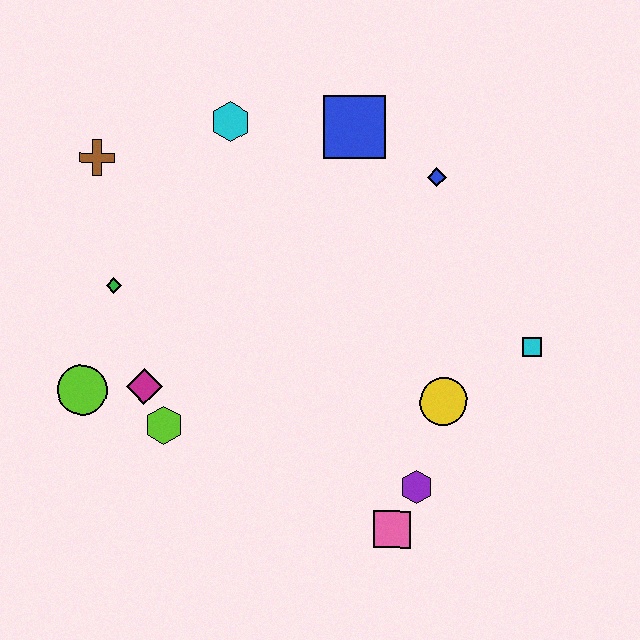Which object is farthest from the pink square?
The brown cross is farthest from the pink square.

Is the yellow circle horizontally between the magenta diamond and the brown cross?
No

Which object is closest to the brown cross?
The green diamond is closest to the brown cross.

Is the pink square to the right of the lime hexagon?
Yes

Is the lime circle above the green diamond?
No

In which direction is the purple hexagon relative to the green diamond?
The purple hexagon is to the right of the green diamond.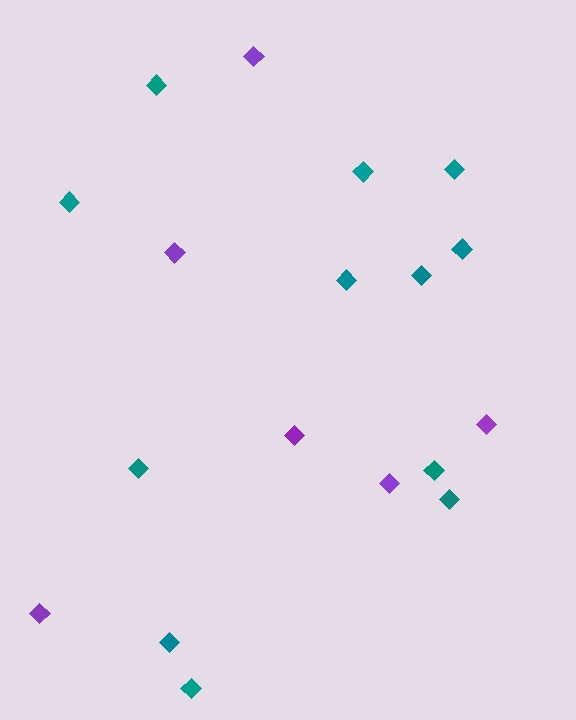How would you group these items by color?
There are 2 groups: one group of teal diamonds (12) and one group of purple diamonds (6).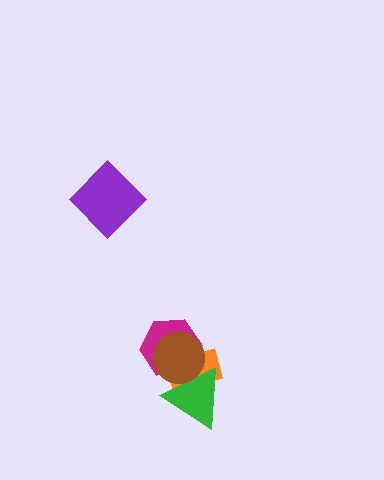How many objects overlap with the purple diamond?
0 objects overlap with the purple diamond.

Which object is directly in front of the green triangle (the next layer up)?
The magenta hexagon is directly in front of the green triangle.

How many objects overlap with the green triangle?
3 objects overlap with the green triangle.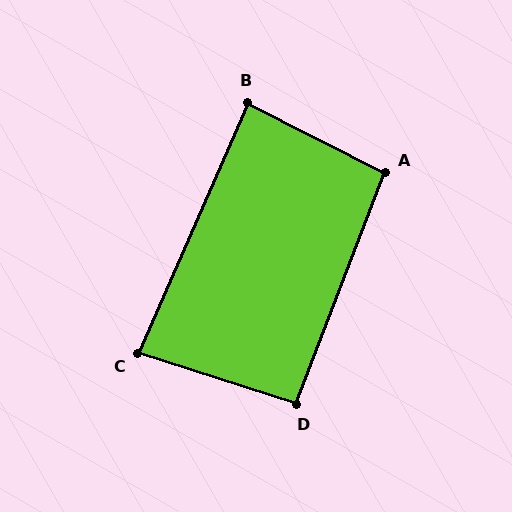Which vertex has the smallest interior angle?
C, at approximately 84 degrees.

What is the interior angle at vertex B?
Approximately 87 degrees (approximately right).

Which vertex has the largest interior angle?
A, at approximately 96 degrees.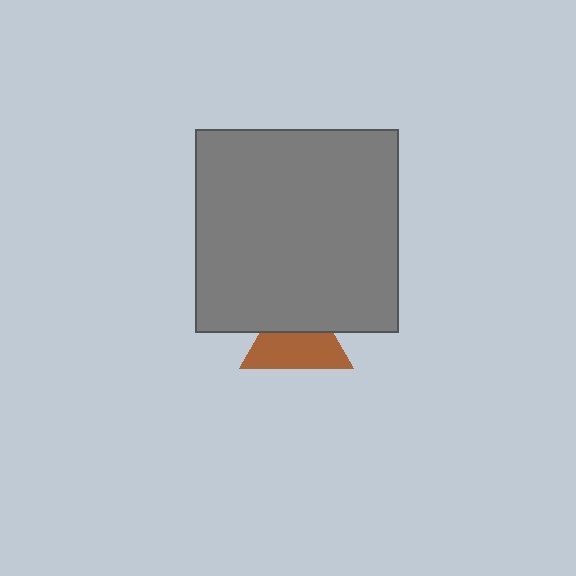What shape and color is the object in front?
The object in front is a gray square.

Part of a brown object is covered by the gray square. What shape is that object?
It is a triangle.